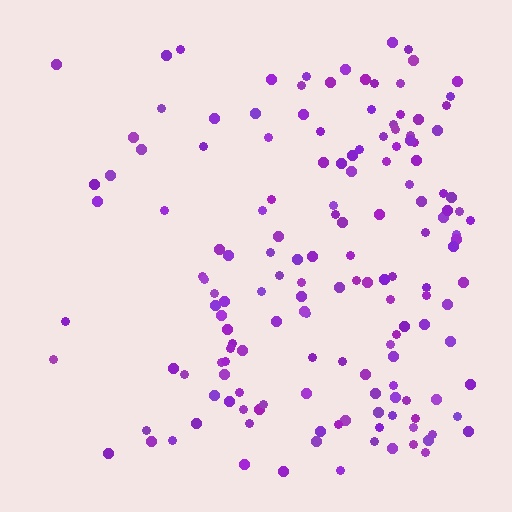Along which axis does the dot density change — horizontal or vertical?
Horizontal.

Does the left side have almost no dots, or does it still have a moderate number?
Still a moderate number, just noticeably fewer than the right.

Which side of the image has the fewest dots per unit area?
The left.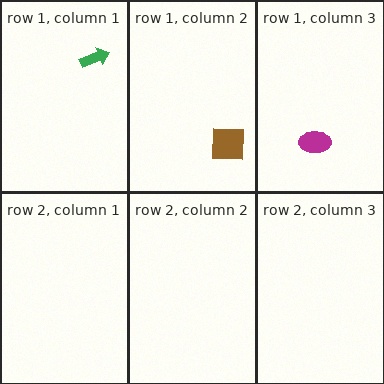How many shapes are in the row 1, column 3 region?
1.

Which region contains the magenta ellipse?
The row 1, column 3 region.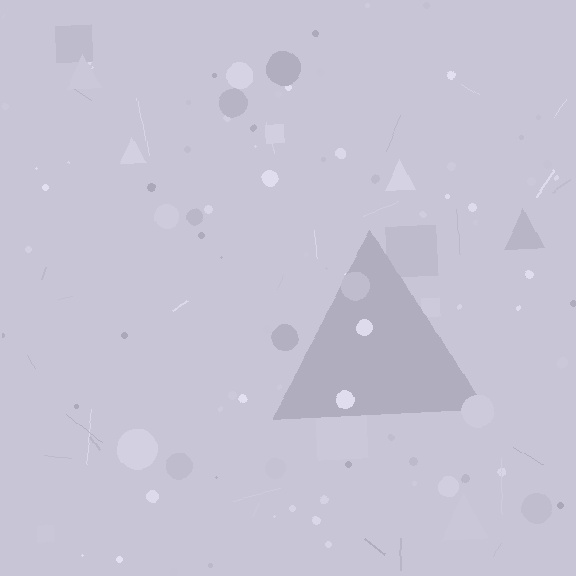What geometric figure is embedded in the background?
A triangle is embedded in the background.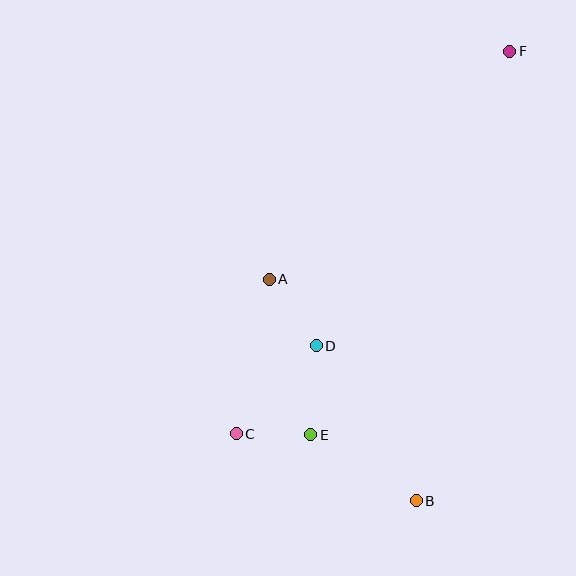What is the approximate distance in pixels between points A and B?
The distance between A and B is approximately 266 pixels.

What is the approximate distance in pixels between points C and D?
The distance between C and D is approximately 119 pixels.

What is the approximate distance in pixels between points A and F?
The distance between A and F is approximately 332 pixels.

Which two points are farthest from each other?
Points C and F are farthest from each other.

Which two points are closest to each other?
Points C and E are closest to each other.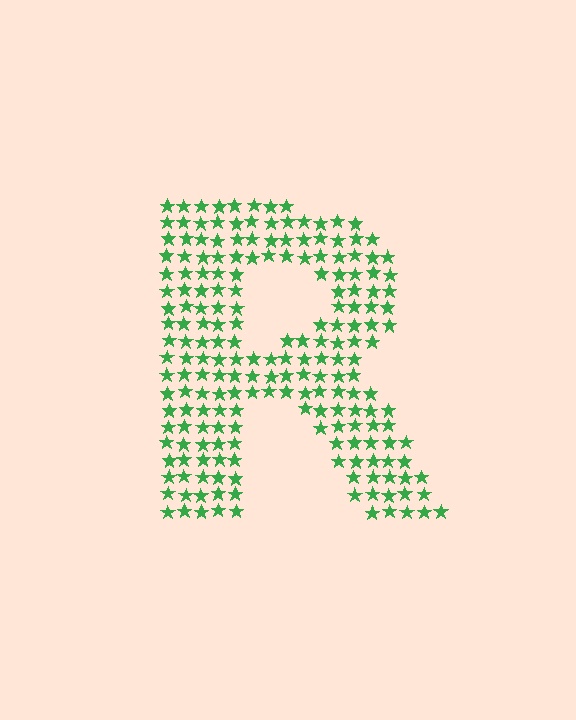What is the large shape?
The large shape is the letter R.